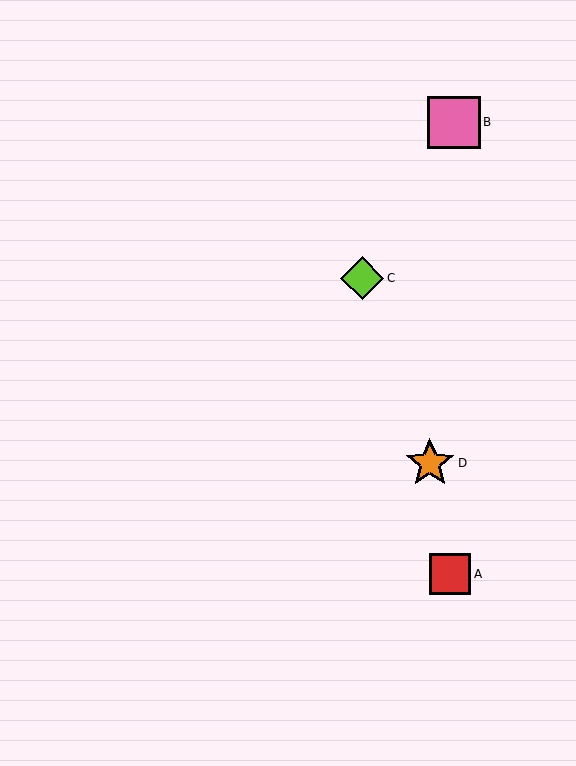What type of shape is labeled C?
Shape C is a lime diamond.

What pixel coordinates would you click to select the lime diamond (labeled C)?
Click at (362, 278) to select the lime diamond C.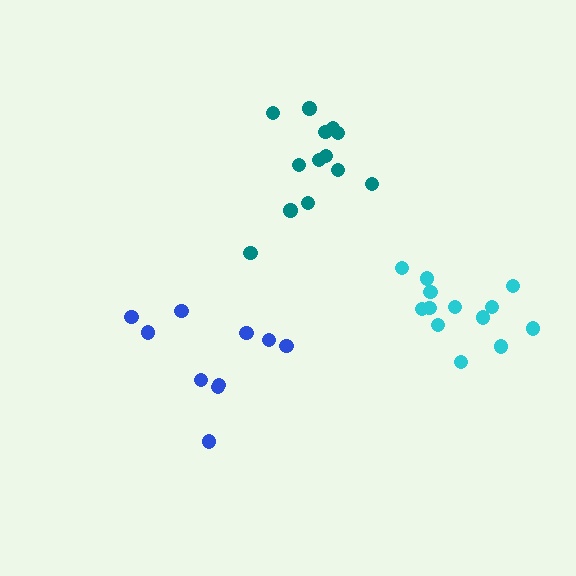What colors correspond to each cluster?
The clusters are colored: cyan, teal, blue.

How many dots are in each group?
Group 1: 13 dots, Group 2: 13 dots, Group 3: 10 dots (36 total).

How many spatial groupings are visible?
There are 3 spatial groupings.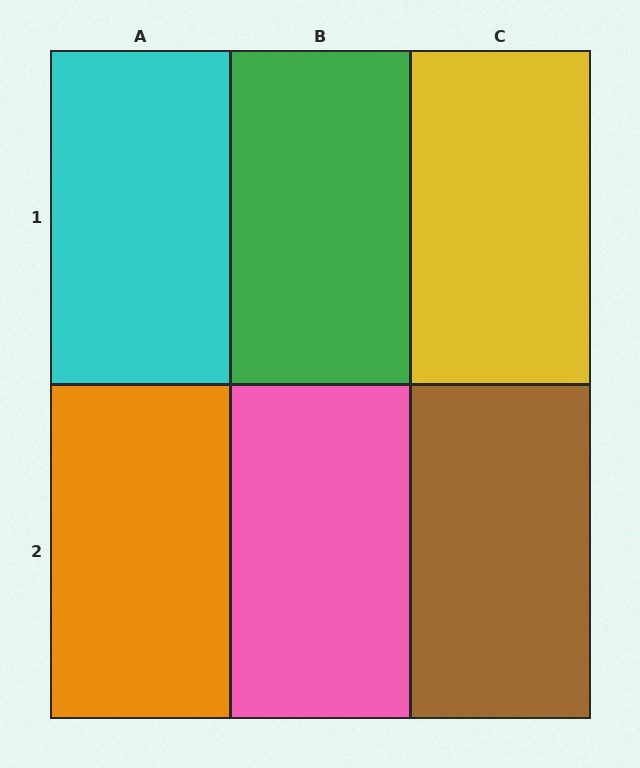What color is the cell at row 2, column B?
Pink.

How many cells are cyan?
1 cell is cyan.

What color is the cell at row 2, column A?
Orange.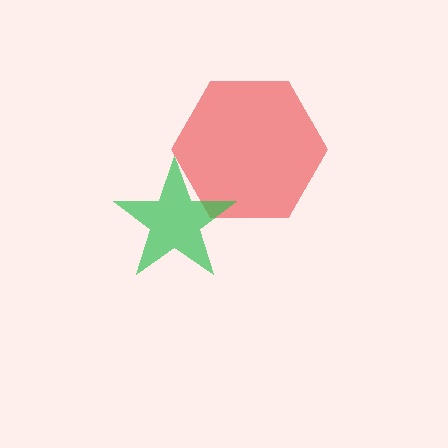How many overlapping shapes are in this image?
There are 2 overlapping shapes in the image.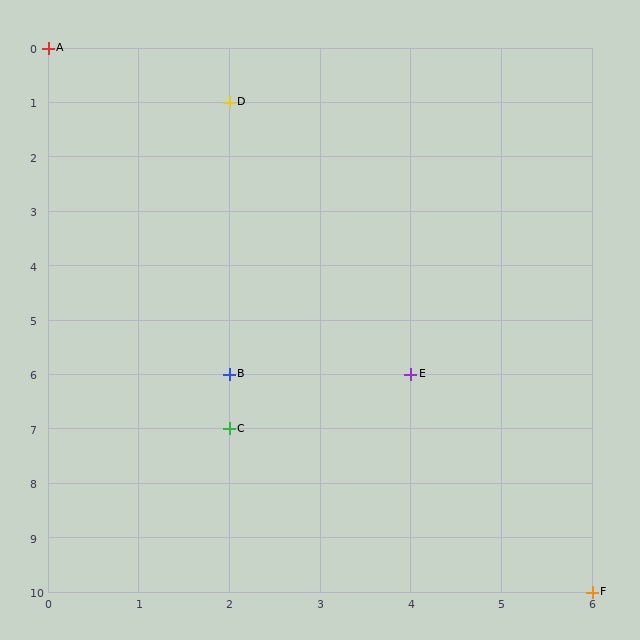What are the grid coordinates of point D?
Point D is at grid coordinates (2, 1).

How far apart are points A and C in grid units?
Points A and C are 2 columns and 7 rows apart (about 7.3 grid units diagonally).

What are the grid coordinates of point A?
Point A is at grid coordinates (0, 0).